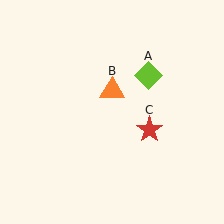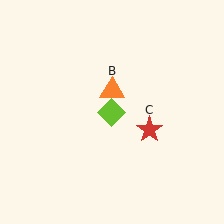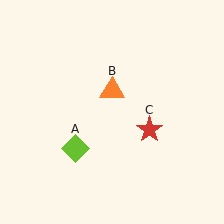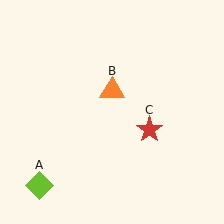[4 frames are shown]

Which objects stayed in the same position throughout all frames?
Orange triangle (object B) and red star (object C) remained stationary.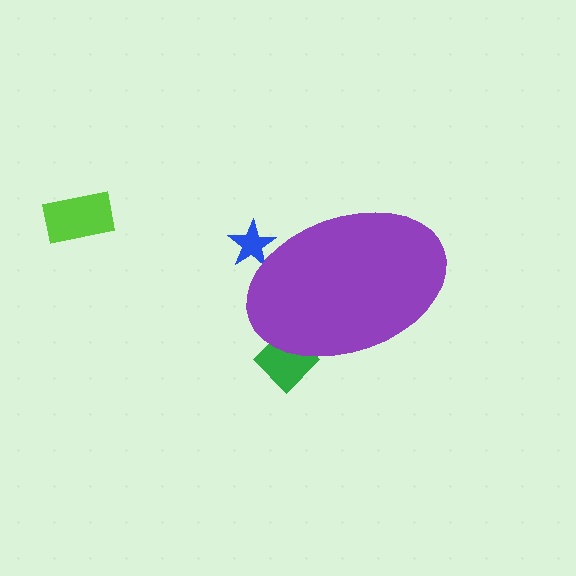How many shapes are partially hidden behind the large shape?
2 shapes are partially hidden.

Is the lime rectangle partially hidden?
No, the lime rectangle is fully visible.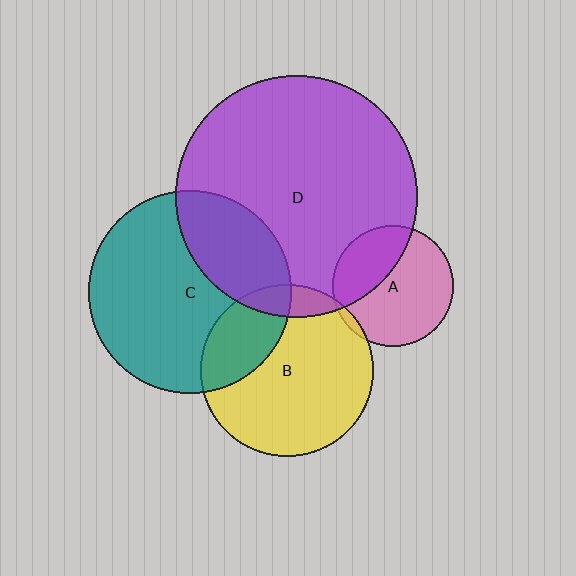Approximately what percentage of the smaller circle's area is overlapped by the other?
Approximately 10%.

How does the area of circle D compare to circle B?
Approximately 2.0 times.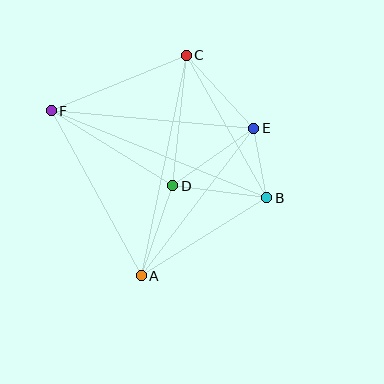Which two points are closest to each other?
Points B and E are closest to each other.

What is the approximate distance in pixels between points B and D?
The distance between B and D is approximately 95 pixels.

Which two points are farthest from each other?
Points B and F are farthest from each other.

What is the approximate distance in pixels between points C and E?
The distance between C and E is approximately 99 pixels.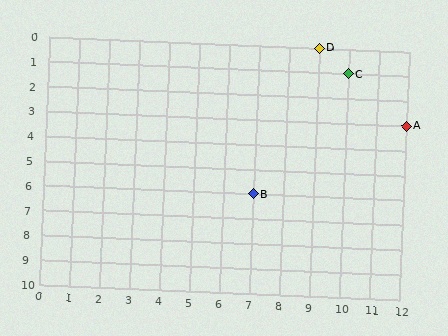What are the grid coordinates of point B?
Point B is at grid coordinates (7, 6).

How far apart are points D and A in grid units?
Points D and A are 3 columns and 3 rows apart (about 4.2 grid units diagonally).